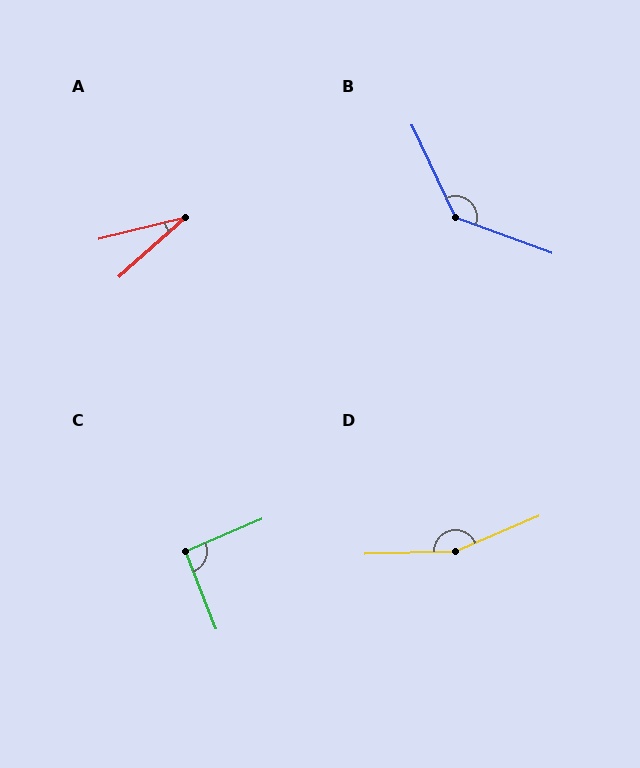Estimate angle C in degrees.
Approximately 92 degrees.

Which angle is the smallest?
A, at approximately 28 degrees.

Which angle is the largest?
D, at approximately 159 degrees.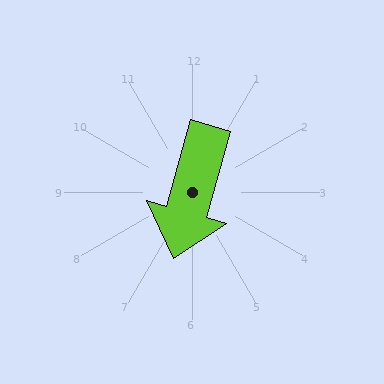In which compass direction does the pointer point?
South.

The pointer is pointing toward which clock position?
Roughly 7 o'clock.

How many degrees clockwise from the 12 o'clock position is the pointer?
Approximately 196 degrees.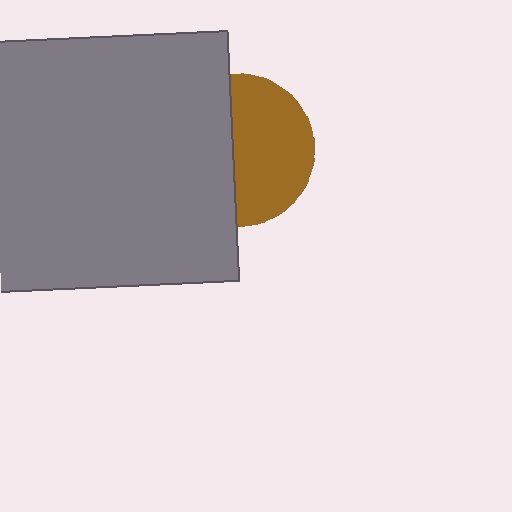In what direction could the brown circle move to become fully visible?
The brown circle could move right. That would shift it out from behind the gray square entirely.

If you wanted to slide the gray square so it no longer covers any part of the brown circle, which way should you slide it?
Slide it left — that is the most direct way to separate the two shapes.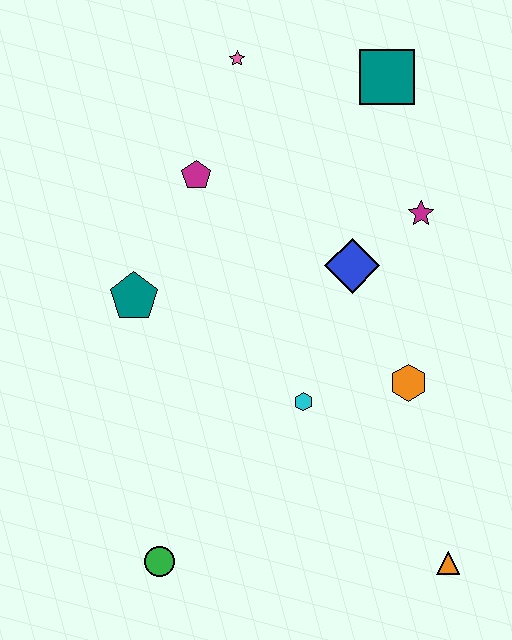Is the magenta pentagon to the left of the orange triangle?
Yes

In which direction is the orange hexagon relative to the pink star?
The orange hexagon is below the pink star.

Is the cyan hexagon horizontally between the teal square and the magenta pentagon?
Yes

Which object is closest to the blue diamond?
The magenta star is closest to the blue diamond.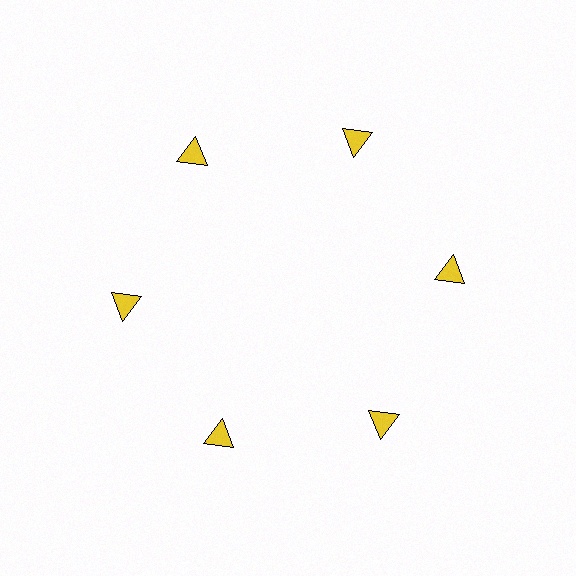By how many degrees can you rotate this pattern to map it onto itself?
The pattern maps onto itself every 60 degrees of rotation.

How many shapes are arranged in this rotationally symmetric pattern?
There are 6 shapes, arranged in 6 groups of 1.